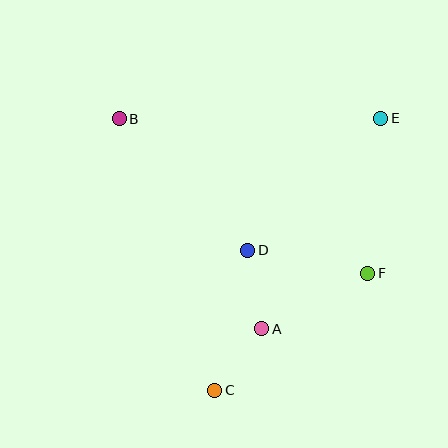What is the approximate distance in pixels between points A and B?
The distance between A and B is approximately 254 pixels.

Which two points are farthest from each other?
Points C and E are farthest from each other.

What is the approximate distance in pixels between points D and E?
The distance between D and E is approximately 187 pixels.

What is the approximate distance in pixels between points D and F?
The distance between D and F is approximately 122 pixels.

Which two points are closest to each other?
Points A and C are closest to each other.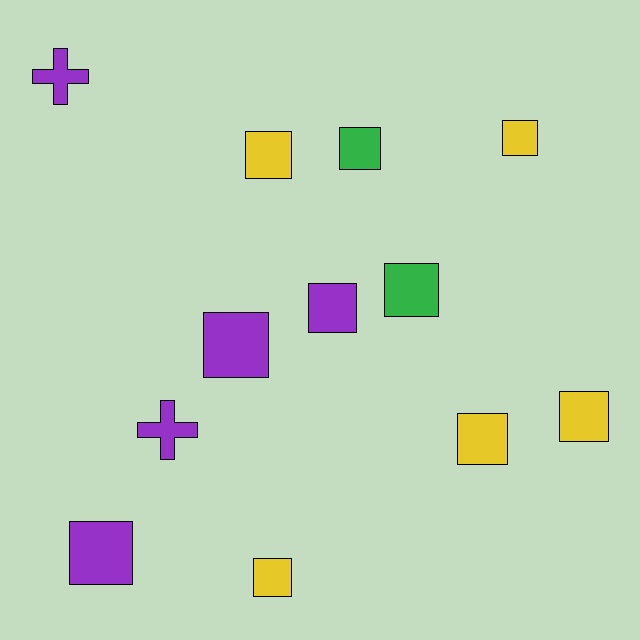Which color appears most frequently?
Yellow, with 5 objects.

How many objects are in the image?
There are 12 objects.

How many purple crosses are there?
There are 2 purple crosses.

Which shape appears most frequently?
Square, with 10 objects.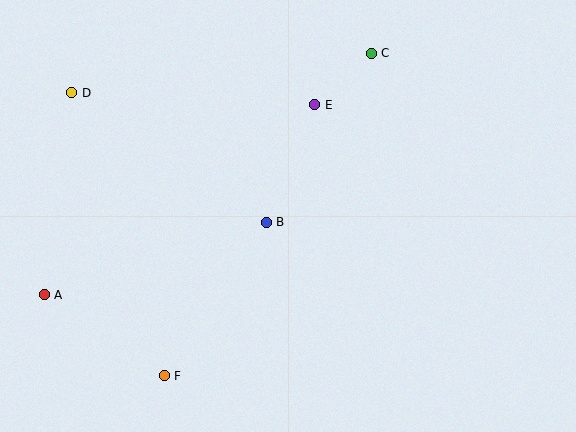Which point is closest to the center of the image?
Point B at (266, 222) is closest to the center.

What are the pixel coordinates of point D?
Point D is at (72, 93).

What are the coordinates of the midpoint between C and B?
The midpoint between C and B is at (319, 138).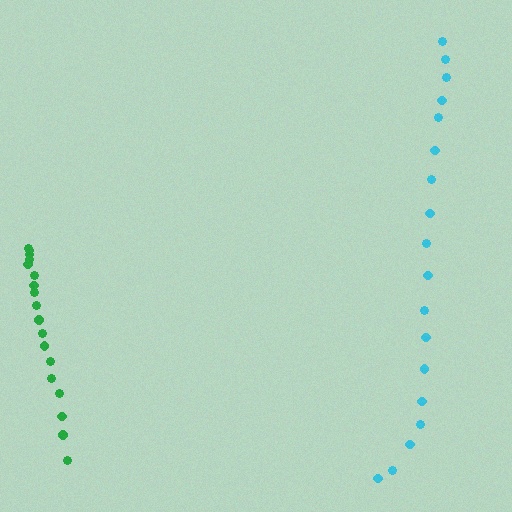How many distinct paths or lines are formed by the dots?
There are 2 distinct paths.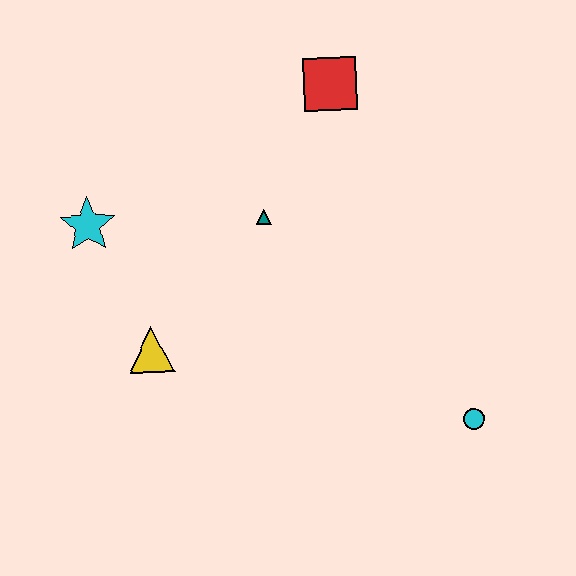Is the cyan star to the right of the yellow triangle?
No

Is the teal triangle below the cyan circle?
No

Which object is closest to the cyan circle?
The teal triangle is closest to the cyan circle.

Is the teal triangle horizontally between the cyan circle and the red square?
No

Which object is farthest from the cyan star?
The cyan circle is farthest from the cyan star.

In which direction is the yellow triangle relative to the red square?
The yellow triangle is below the red square.